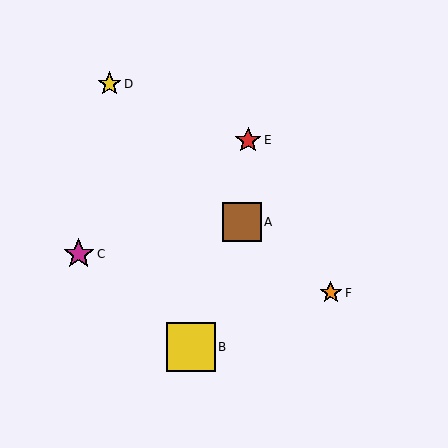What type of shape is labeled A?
Shape A is a brown square.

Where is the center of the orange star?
The center of the orange star is at (331, 293).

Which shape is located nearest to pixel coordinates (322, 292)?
The orange star (labeled F) at (331, 293) is nearest to that location.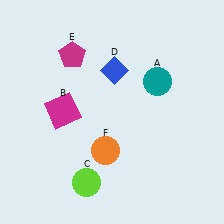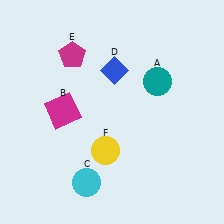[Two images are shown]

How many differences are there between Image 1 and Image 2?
There are 2 differences between the two images.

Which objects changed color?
C changed from lime to cyan. F changed from orange to yellow.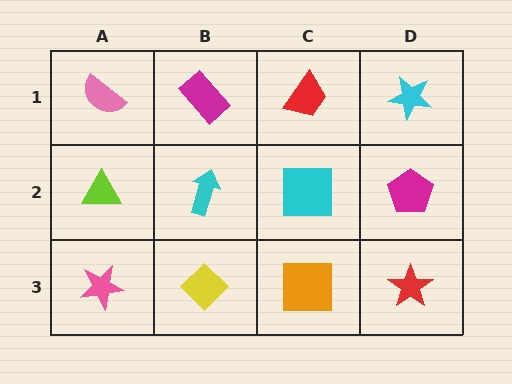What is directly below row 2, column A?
A pink star.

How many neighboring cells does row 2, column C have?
4.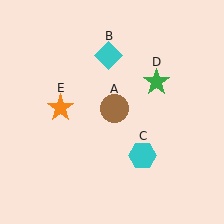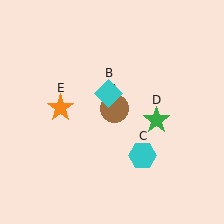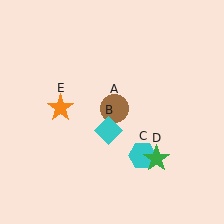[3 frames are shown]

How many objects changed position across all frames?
2 objects changed position: cyan diamond (object B), green star (object D).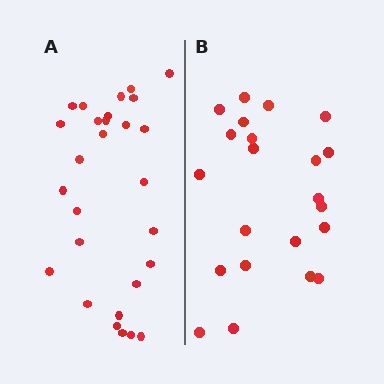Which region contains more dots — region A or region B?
Region A (the left region) has more dots.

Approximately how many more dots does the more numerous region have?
Region A has about 6 more dots than region B.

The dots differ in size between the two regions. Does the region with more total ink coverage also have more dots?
No. Region B has more total ink coverage because its dots are larger, but region A actually contains more individual dots. Total area can be misleading — the number of items is what matters here.